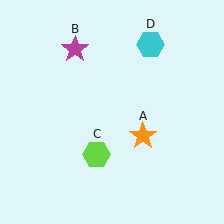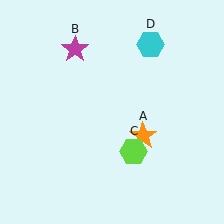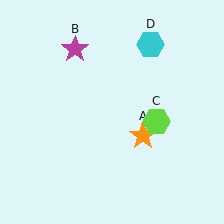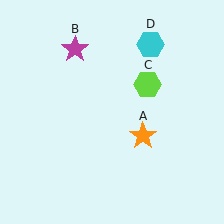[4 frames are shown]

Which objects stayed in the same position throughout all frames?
Orange star (object A) and magenta star (object B) and cyan hexagon (object D) remained stationary.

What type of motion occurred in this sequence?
The lime hexagon (object C) rotated counterclockwise around the center of the scene.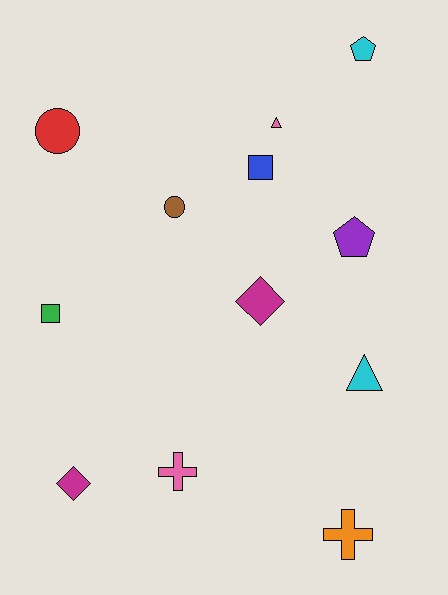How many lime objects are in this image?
There are no lime objects.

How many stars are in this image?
There are no stars.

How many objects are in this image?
There are 12 objects.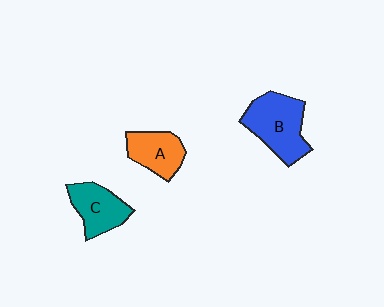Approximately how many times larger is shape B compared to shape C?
Approximately 1.4 times.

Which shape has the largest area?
Shape B (blue).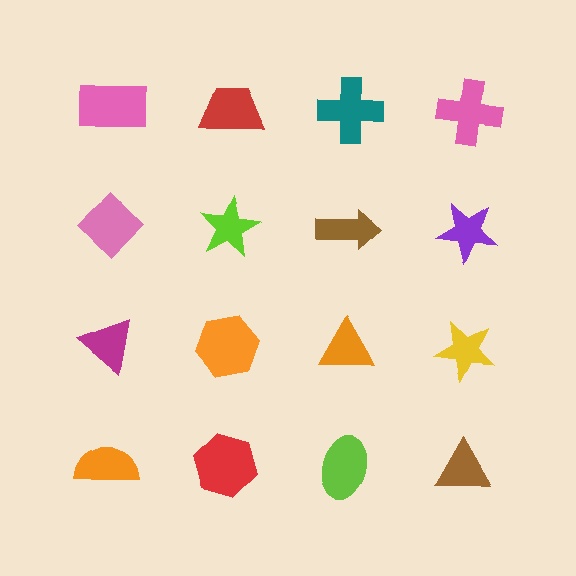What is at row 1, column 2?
A red trapezoid.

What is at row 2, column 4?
A purple star.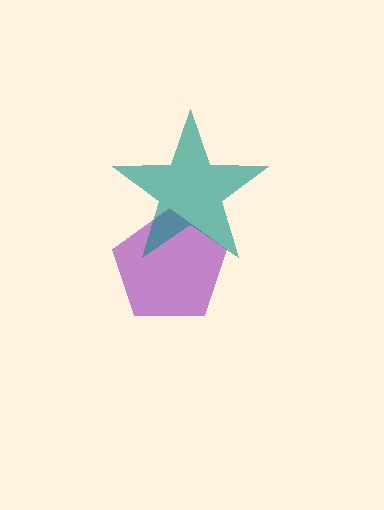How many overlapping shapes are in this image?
There are 2 overlapping shapes in the image.